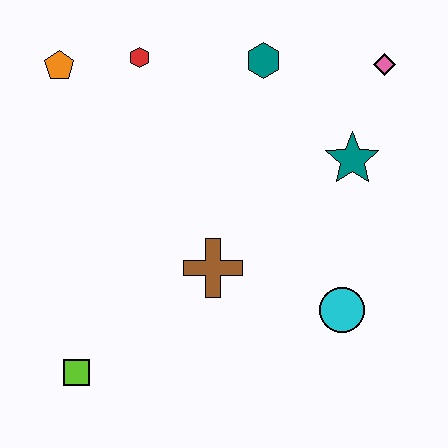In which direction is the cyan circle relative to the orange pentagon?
The cyan circle is to the right of the orange pentagon.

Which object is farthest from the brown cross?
The pink diamond is farthest from the brown cross.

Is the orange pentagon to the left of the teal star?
Yes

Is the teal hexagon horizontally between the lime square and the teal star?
Yes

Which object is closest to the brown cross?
The cyan circle is closest to the brown cross.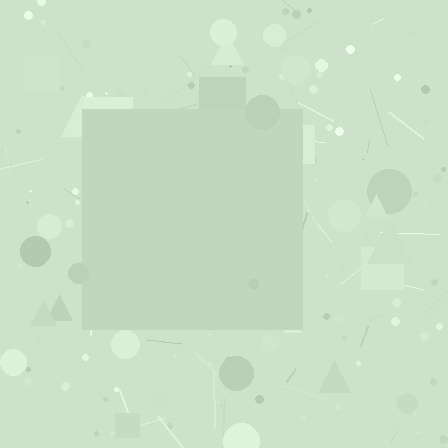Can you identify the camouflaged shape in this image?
The camouflaged shape is a square.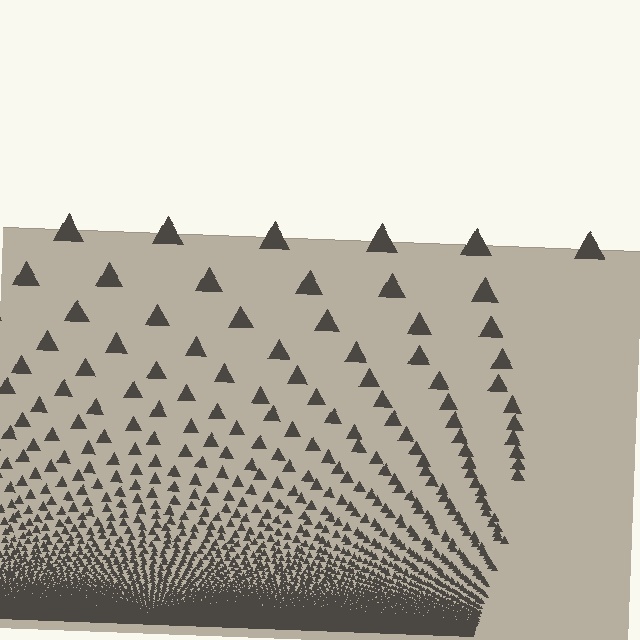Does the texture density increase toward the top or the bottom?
Density increases toward the bottom.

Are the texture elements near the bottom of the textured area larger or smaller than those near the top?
Smaller. The gradient is inverted — elements near the bottom are smaller and denser.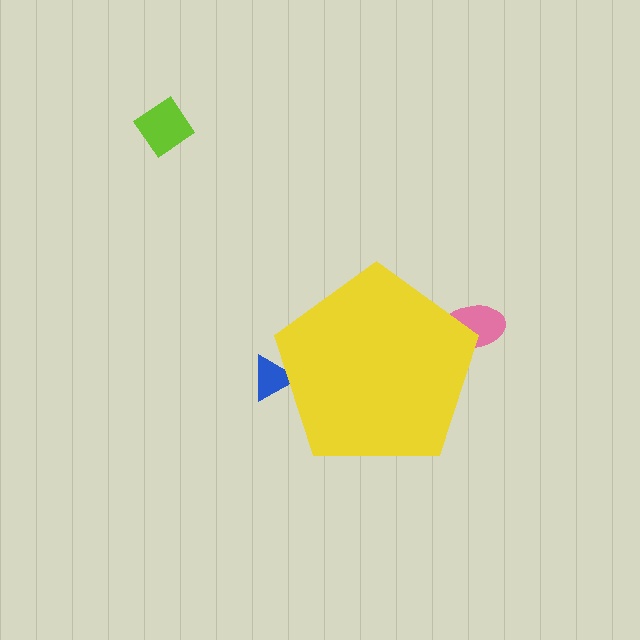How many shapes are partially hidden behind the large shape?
2 shapes are partially hidden.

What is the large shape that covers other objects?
A yellow pentagon.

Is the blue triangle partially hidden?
Yes, the blue triangle is partially hidden behind the yellow pentagon.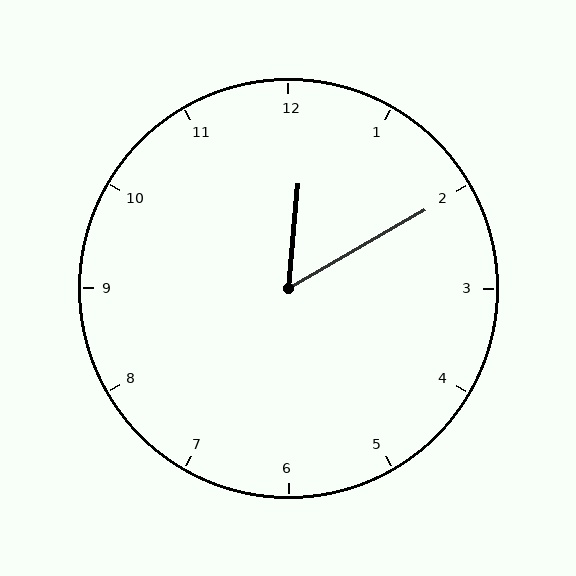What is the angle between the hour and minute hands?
Approximately 55 degrees.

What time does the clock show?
12:10.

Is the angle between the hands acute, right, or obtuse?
It is acute.